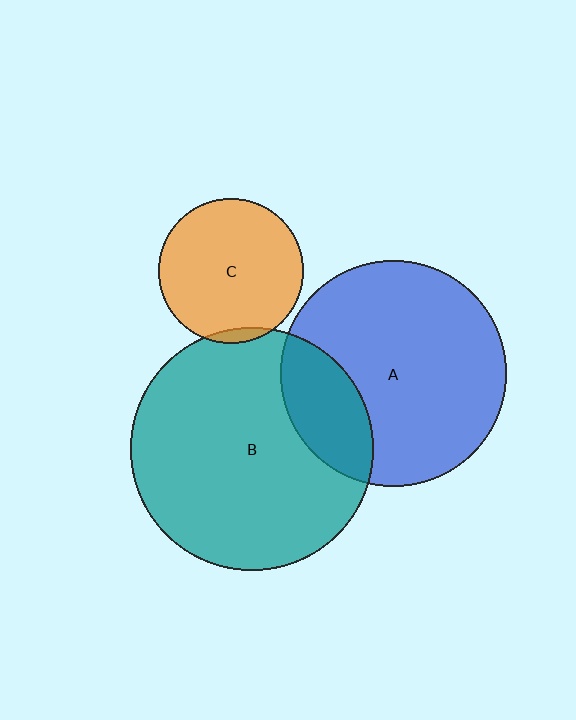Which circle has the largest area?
Circle B (teal).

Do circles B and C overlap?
Yes.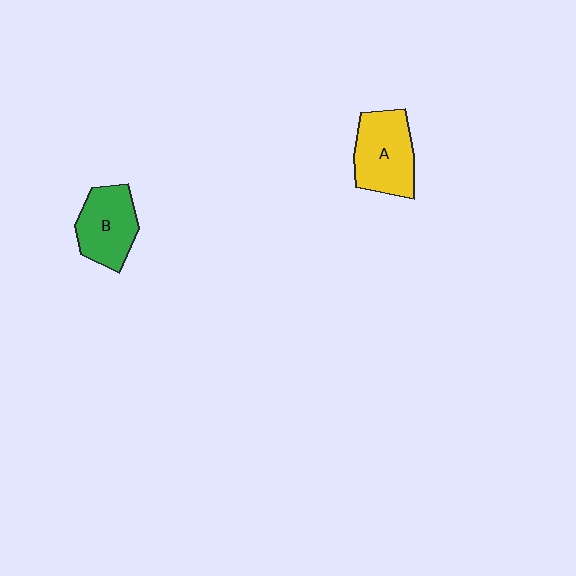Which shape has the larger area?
Shape A (yellow).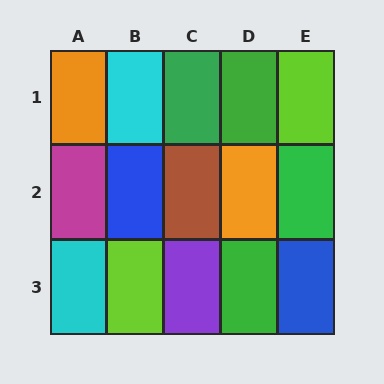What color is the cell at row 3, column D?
Green.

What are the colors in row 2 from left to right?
Magenta, blue, brown, orange, green.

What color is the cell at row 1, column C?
Green.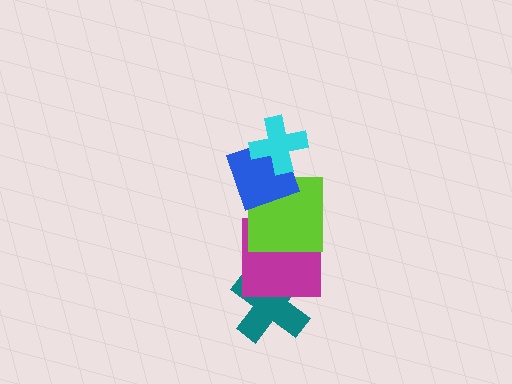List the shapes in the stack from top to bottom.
From top to bottom: the cyan cross, the blue square, the lime square, the magenta square, the teal cross.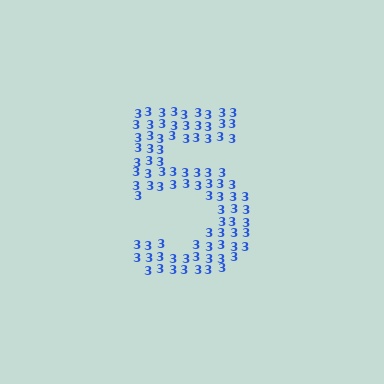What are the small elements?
The small elements are digit 3's.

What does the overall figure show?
The overall figure shows the digit 5.